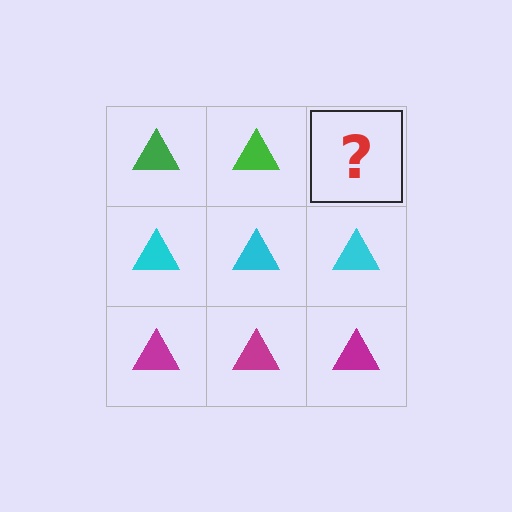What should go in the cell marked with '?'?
The missing cell should contain a green triangle.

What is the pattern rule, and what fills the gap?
The rule is that each row has a consistent color. The gap should be filled with a green triangle.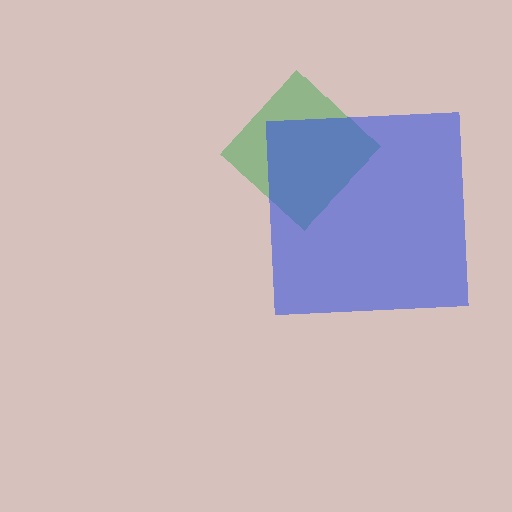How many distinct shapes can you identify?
There are 2 distinct shapes: a green diamond, a blue square.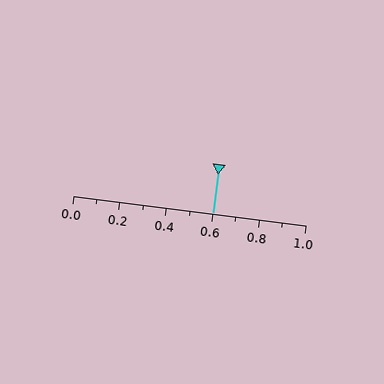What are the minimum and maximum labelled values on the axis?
The axis runs from 0.0 to 1.0.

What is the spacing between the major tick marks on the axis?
The major ticks are spaced 0.2 apart.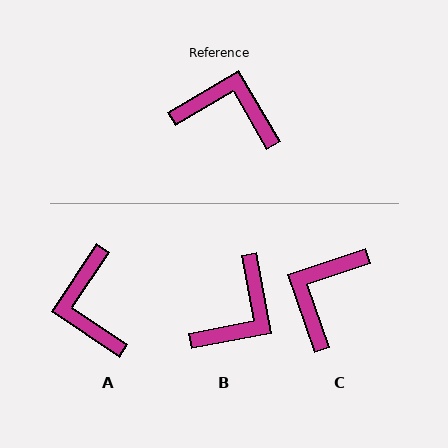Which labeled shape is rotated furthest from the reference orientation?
A, about 116 degrees away.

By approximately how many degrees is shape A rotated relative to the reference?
Approximately 116 degrees counter-clockwise.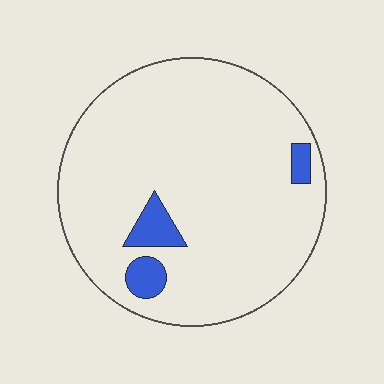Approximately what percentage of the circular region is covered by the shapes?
Approximately 5%.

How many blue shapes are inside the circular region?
3.